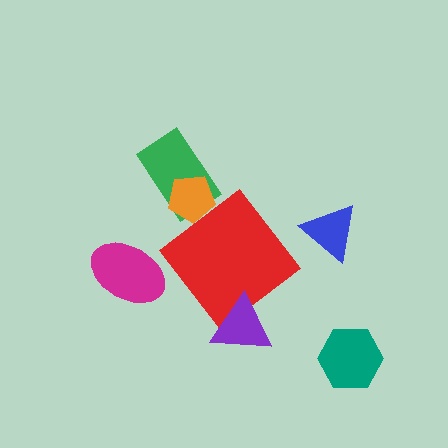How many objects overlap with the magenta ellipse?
0 objects overlap with the magenta ellipse.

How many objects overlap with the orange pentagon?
1 object overlaps with the orange pentagon.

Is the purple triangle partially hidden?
No, no other shape covers it.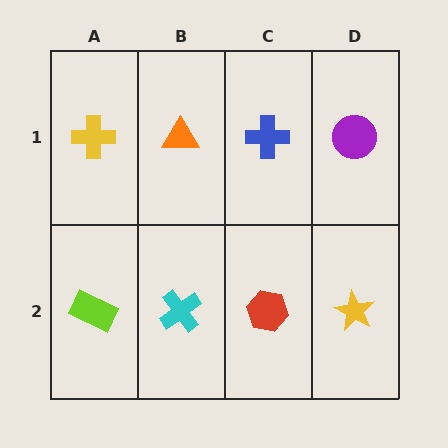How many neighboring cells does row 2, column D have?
2.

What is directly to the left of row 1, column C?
An orange triangle.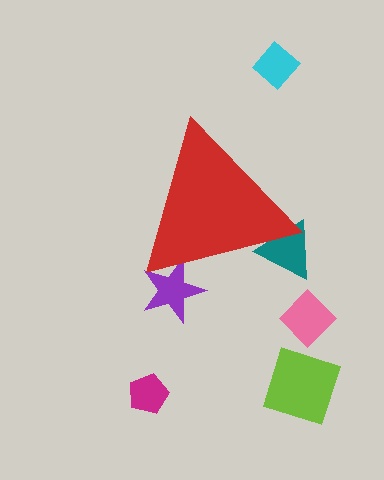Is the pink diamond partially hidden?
No, the pink diamond is fully visible.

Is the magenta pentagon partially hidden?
No, the magenta pentagon is fully visible.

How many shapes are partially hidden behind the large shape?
2 shapes are partially hidden.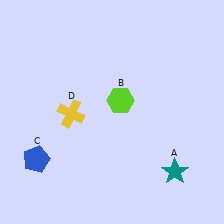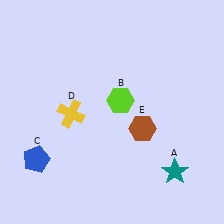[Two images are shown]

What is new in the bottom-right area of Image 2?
A brown hexagon (E) was added in the bottom-right area of Image 2.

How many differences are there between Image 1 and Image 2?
There is 1 difference between the two images.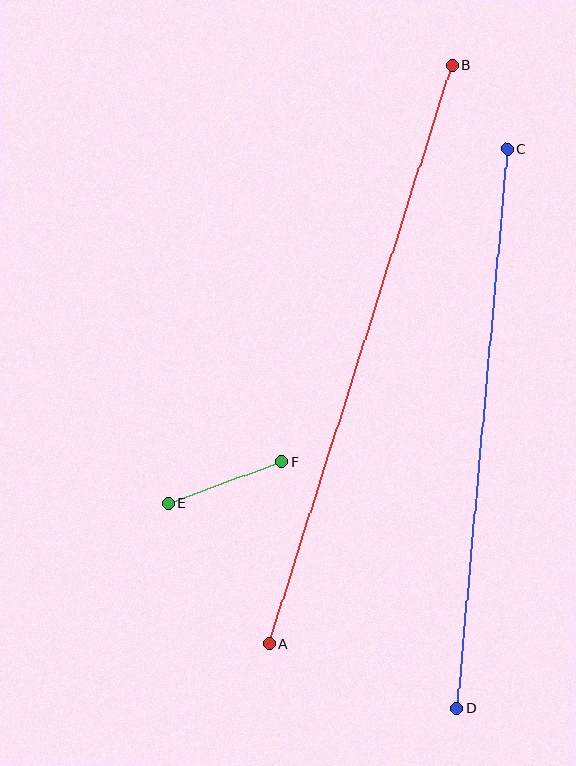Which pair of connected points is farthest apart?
Points A and B are farthest apart.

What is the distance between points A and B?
The distance is approximately 607 pixels.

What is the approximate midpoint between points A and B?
The midpoint is at approximately (360, 354) pixels.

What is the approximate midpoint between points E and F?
The midpoint is at approximately (225, 482) pixels.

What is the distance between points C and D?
The distance is approximately 562 pixels.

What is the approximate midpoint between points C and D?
The midpoint is at approximately (482, 428) pixels.